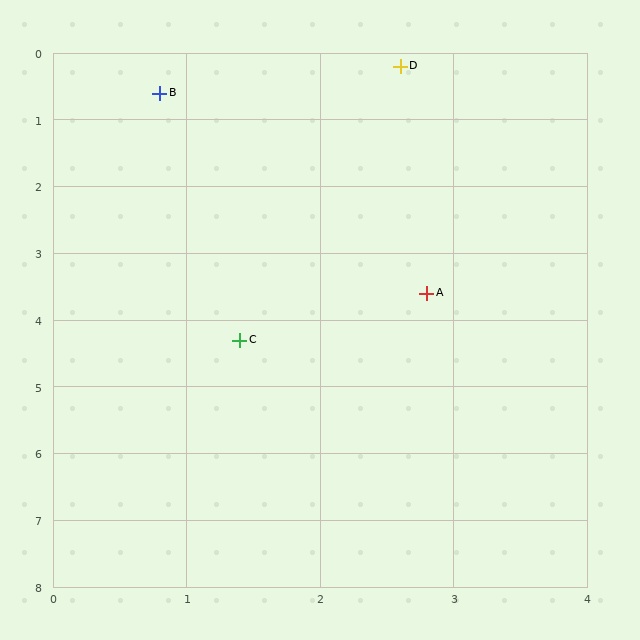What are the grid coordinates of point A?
Point A is at approximately (2.8, 3.6).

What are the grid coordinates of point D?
Point D is at approximately (2.6, 0.2).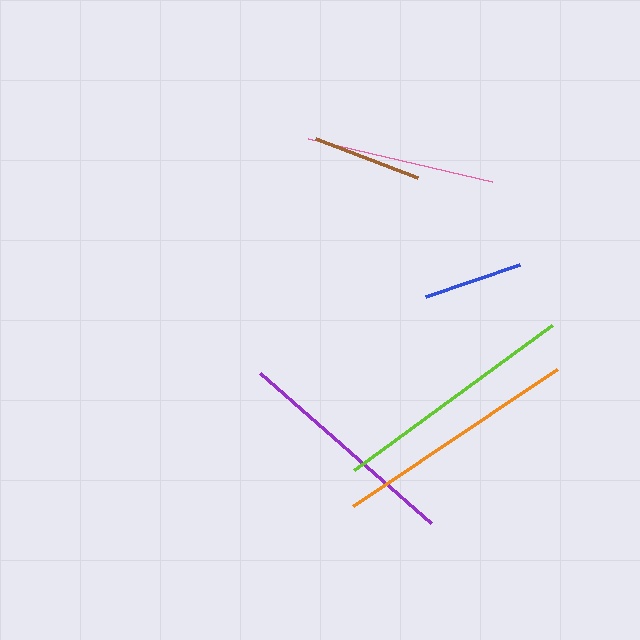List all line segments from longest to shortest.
From longest to shortest: orange, lime, purple, pink, brown, blue.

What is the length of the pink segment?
The pink segment is approximately 189 pixels long.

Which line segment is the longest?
The orange line is the longest at approximately 246 pixels.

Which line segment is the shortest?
The blue line is the shortest at approximately 100 pixels.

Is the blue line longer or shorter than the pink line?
The pink line is longer than the blue line.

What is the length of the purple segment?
The purple segment is approximately 227 pixels long.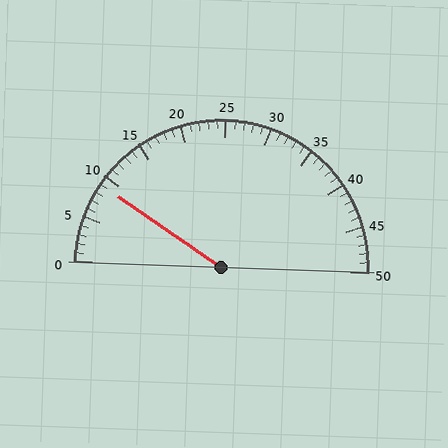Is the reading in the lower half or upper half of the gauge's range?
The reading is in the lower half of the range (0 to 50).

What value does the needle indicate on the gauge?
The needle indicates approximately 9.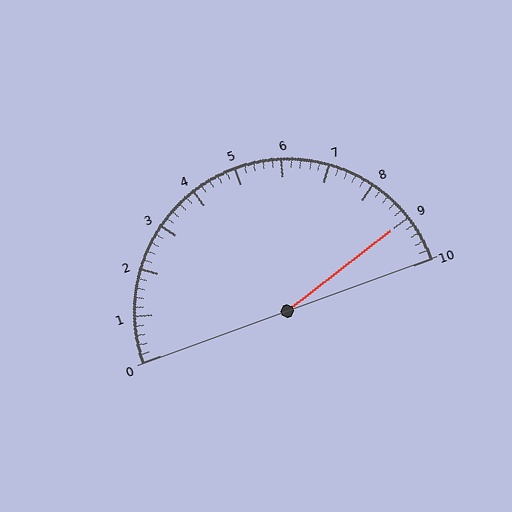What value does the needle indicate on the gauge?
The needle indicates approximately 9.0.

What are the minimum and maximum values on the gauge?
The gauge ranges from 0 to 10.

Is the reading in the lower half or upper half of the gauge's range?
The reading is in the upper half of the range (0 to 10).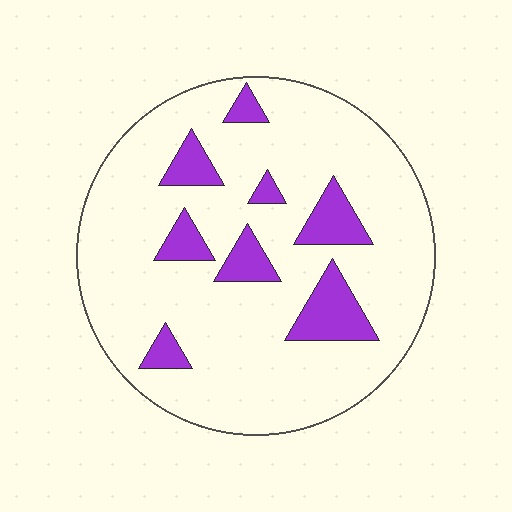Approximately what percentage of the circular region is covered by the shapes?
Approximately 15%.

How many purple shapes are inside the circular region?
8.